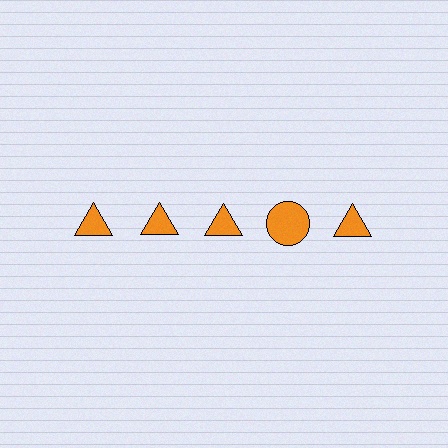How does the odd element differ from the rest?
It has a different shape: circle instead of triangle.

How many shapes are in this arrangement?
There are 5 shapes arranged in a grid pattern.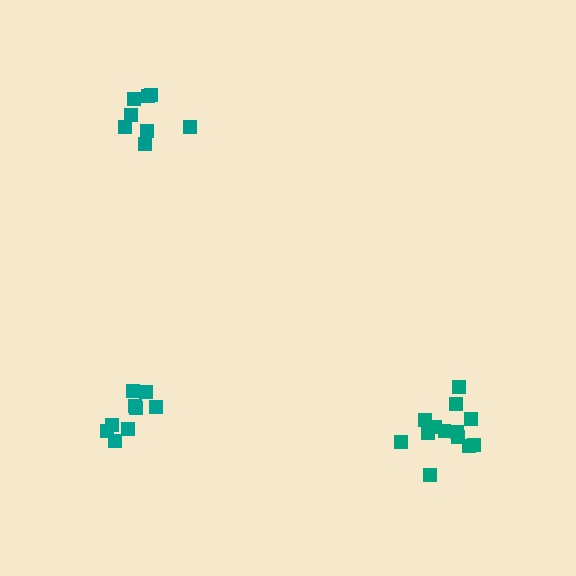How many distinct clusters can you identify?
There are 3 distinct clusters.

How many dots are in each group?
Group 1: 13 dots, Group 2: 9 dots, Group 3: 8 dots (30 total).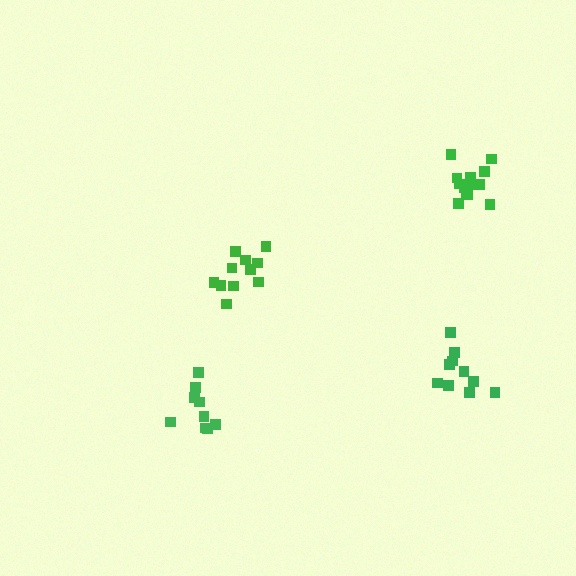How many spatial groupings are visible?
There are 4 spatial groupings.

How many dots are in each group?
Group 1: 14 dots, Group 2: 11 dots, Group 3: 10 dots, Group 4: 9 dots (44 total).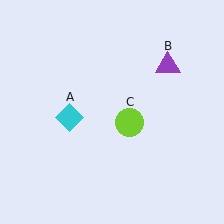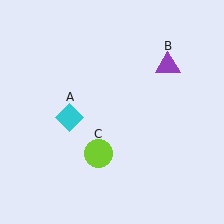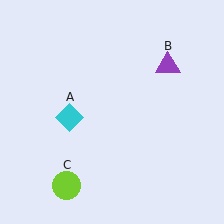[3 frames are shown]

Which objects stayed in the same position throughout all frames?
Cyan diamond (object A) and purple triangle (object B) remained stationary.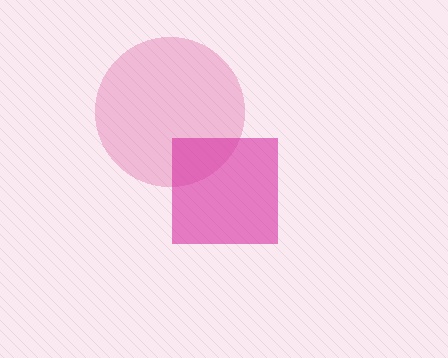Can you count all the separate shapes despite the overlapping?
Yes, there are 2 separate shapes.